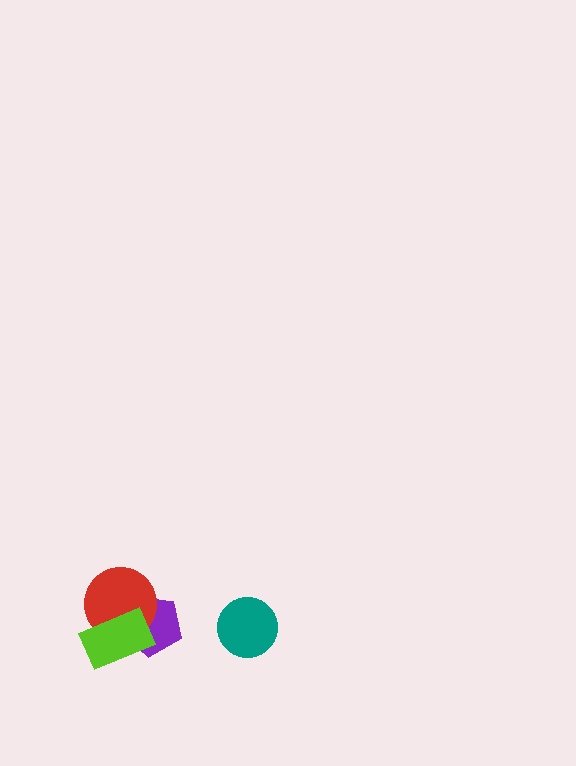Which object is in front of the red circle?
The lime rectangle is in front of the red circle.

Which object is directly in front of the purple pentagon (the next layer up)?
The red circle is directly in front of the purple pentagon.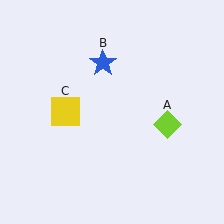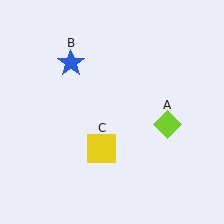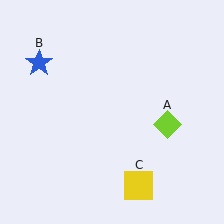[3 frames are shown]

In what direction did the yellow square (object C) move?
The yellow square (object C) moved down and to the right.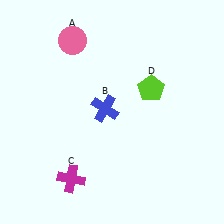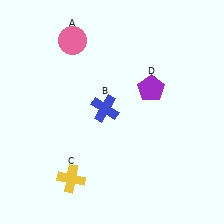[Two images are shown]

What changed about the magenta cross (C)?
In Image 1, C is magenta. In Image 2, it changed to yellow.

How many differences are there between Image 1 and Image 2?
There are 2 differences between the two images.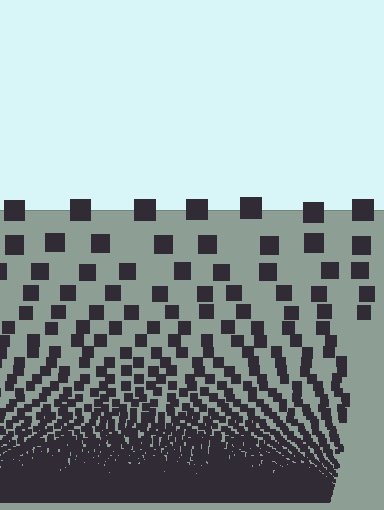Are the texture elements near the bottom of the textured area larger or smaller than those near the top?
Smaller. The gradient is inverted — elements near the bottom are smaller and denser.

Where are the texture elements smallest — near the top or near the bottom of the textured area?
Near the bottom.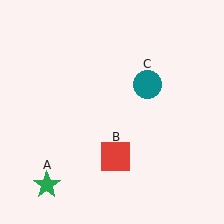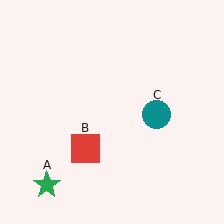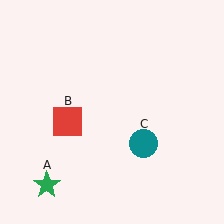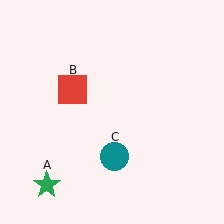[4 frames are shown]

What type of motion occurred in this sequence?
The red square (object B), teal circle (object C) rotated clockwise around the center of the scene.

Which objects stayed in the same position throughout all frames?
Green star (object A) remained stationary.